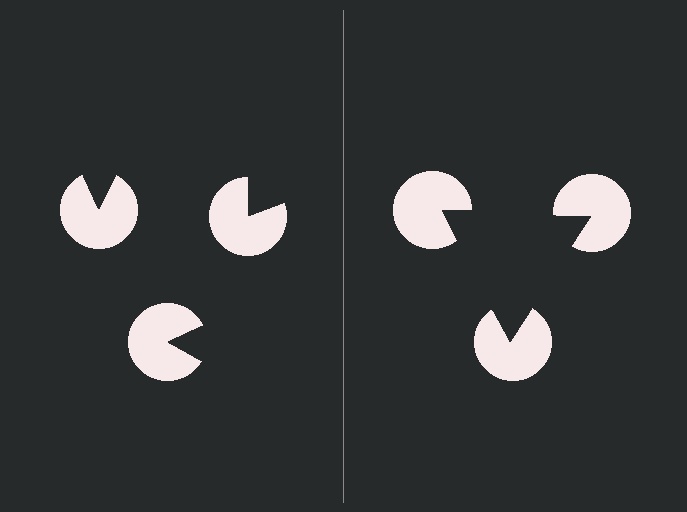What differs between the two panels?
The pac-man discs are positioned identically on both sides; only the wedge orientations differ. On the right they align to a triangle; on the left they are misaligned.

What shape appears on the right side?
An illusory triangle.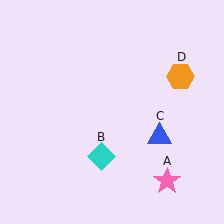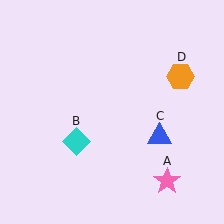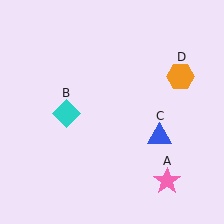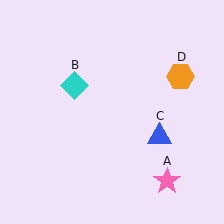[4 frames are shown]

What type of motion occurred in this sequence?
The cyan diamond (object B) rotated clockwise around the center of the scene.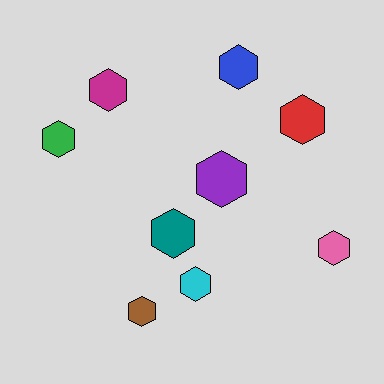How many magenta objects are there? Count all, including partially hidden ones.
There is 1 magenta object.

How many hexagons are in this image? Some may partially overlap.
There are 9 hexagons.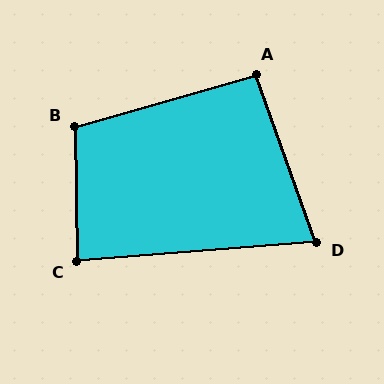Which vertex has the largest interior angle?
B, at approximately 105 degrees.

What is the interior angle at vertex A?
Approximately 94 degrees (approximately right).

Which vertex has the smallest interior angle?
D, at approximately 75 degrees.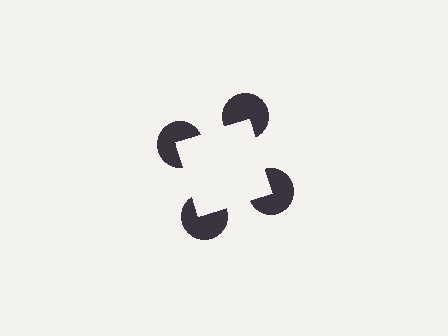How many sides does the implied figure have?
4 sides.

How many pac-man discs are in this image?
There are 4 — one at each vertex of the illusory square.